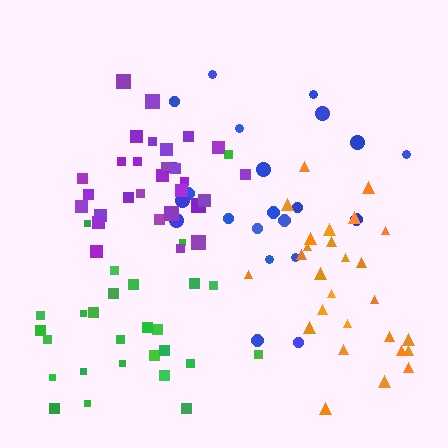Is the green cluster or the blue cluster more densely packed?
Green.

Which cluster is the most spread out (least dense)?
Blue.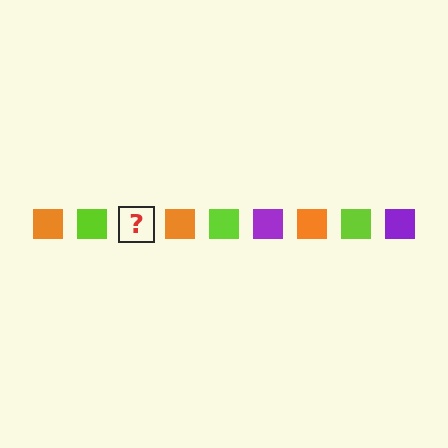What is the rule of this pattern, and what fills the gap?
The rule is that the pattern cycles through orange, lime, purple squares. The gap should be filled with a purple square.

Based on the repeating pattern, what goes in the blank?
The blank should be a purple square.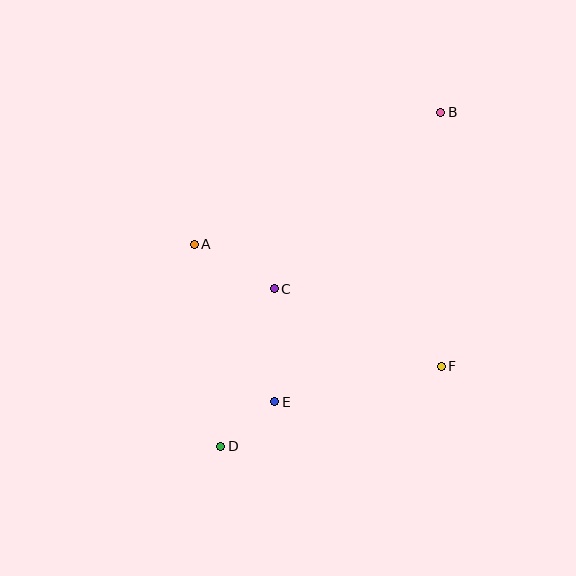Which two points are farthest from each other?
Points B and D are farthest from each other.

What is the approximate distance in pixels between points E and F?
The distance between E and F is approximately 170 pixels.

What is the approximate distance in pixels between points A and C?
The distance between A and C is approximately 92 pixels.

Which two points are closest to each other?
Points D and E are closest to each other.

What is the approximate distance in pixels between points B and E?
The distance between B and E is approximately 334 pixels.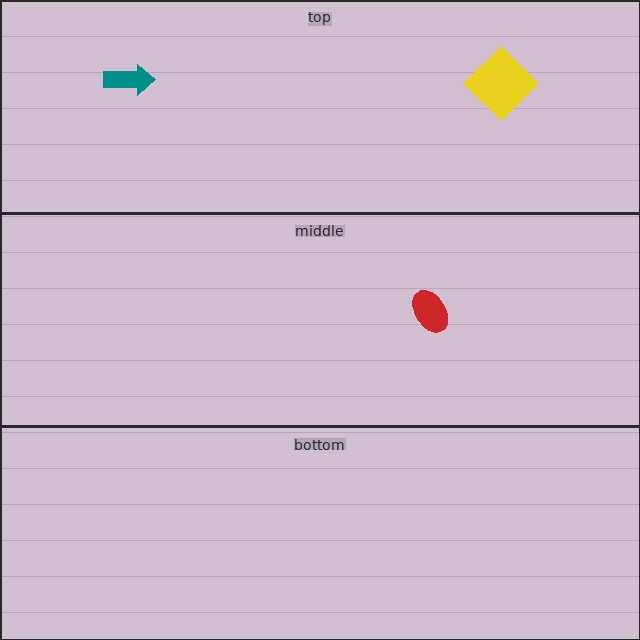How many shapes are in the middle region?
1.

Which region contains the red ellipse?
The middle region.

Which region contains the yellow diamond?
The top region.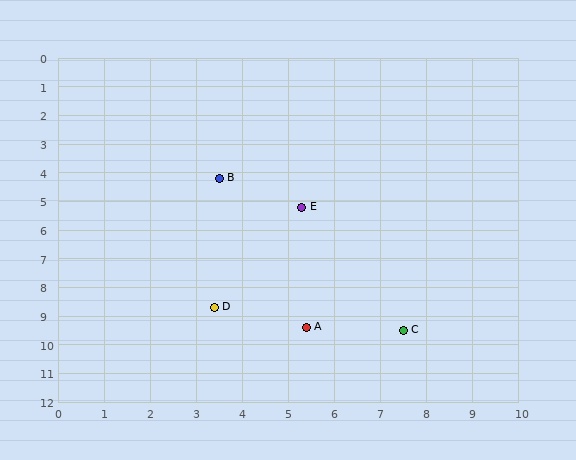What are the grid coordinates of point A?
Point A is at approximately (5.4, 9.4).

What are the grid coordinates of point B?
Point B is at approximately (3.5, 4.2).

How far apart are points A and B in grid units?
Points A and B are about 5.5 grid units apart.